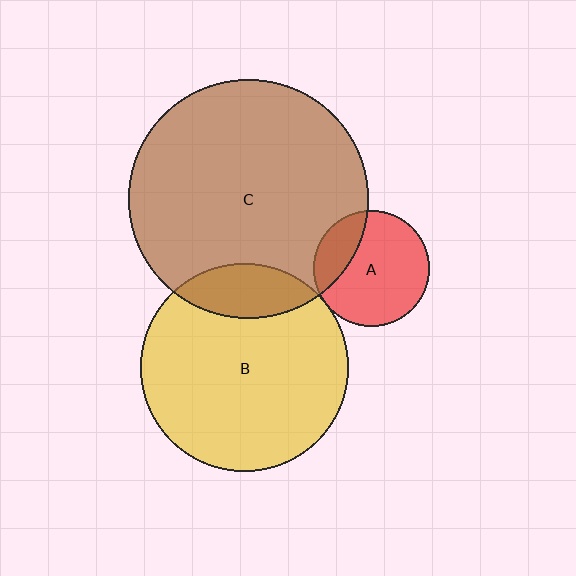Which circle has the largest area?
Circle C (brown).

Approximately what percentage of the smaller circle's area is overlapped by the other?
Approximately 5%.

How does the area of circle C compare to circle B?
Approximately 1.3 times.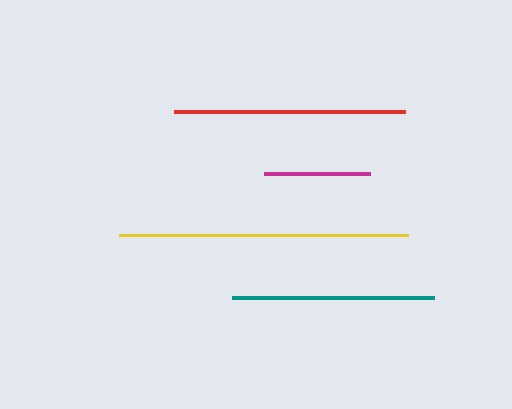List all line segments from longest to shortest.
From longest to shortest: yellow, red, teal, magenta.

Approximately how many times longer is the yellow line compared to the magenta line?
The yellow line is approximately 2.7 times the length of the magenta line.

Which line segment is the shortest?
The magenta line is the shortest at approximately 106 pixels.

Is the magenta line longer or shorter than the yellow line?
The yellow line is longer than the magenta line.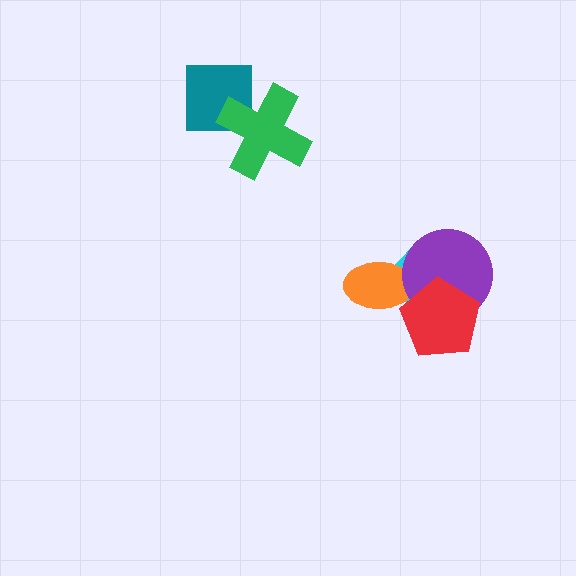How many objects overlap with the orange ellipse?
3 objects overlap with the orange ellipse.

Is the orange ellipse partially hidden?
Yes, it is partially covered by another shape.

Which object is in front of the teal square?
The green cross is in front of the teal square.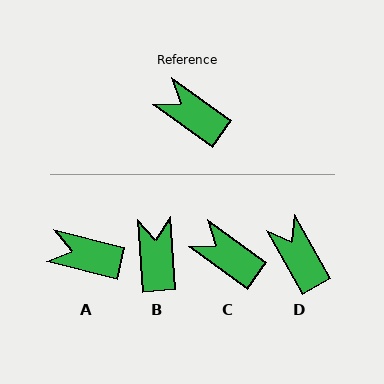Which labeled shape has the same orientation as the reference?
C.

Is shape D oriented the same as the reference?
No, it is off by about 25 degrees.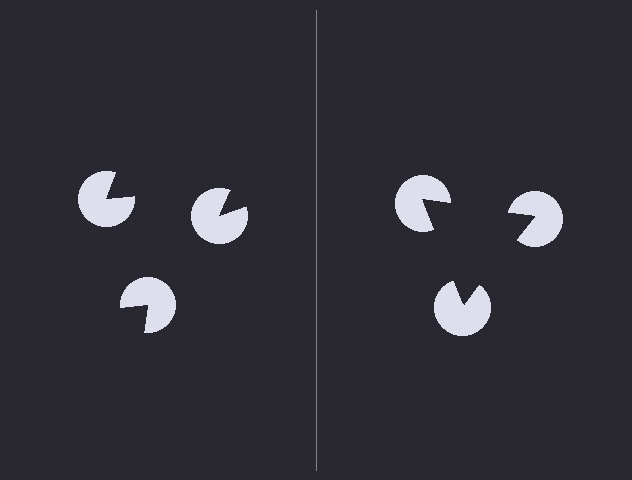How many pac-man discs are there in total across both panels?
6 — 3 on each side.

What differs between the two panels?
The pac-man discs are positioned identically on both sides; only the wedge orientations differ. On the right they align to a triangle; on the left they are misaligned.